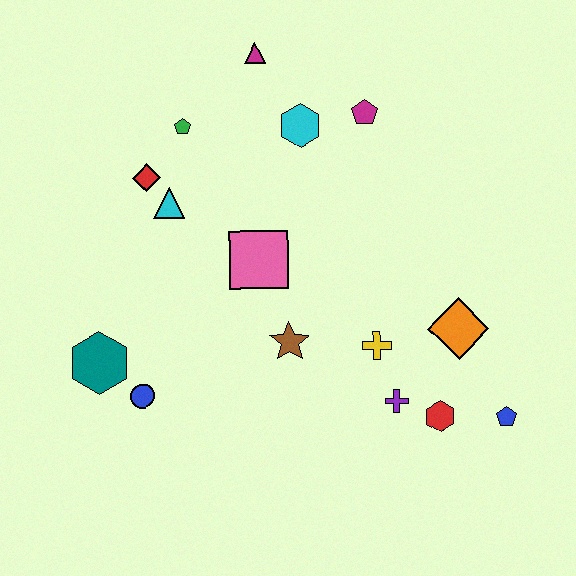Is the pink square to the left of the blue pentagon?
Yes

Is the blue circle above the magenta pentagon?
No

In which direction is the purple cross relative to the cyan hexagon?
The purple cross is below the cyan hexagon.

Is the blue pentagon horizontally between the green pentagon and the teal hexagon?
No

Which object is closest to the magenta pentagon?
The cyan hexagon is closest to the magenta pentagon.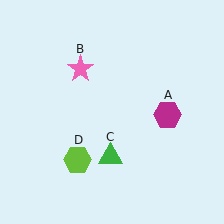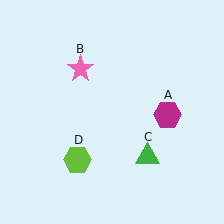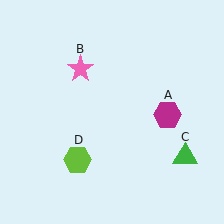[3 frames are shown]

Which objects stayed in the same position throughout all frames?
Magenta hexagon (object A) and pink star (object B) and lime hexagon (object D) remained stationary.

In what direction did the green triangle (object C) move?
The green triangle (object C) moved right.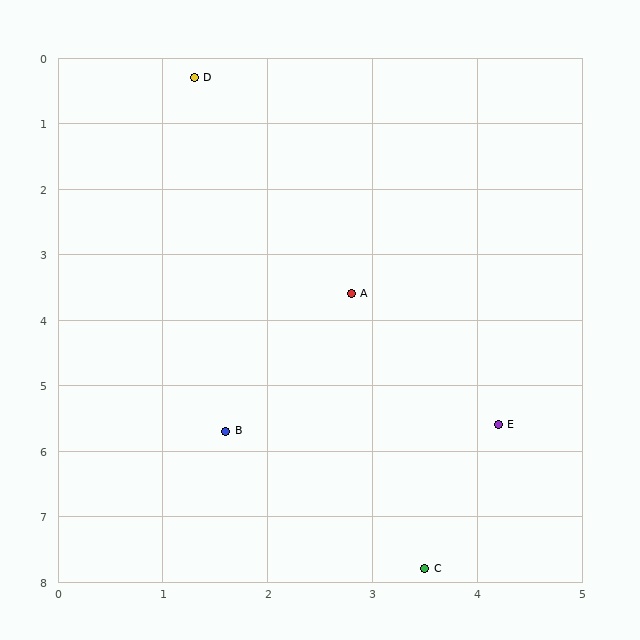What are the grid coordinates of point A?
Point A is at approximately (2.8, 3.6).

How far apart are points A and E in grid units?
Points A and E are about 2.4 grid units apart.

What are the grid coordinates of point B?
Point B is at approximately (1.6, 5.7).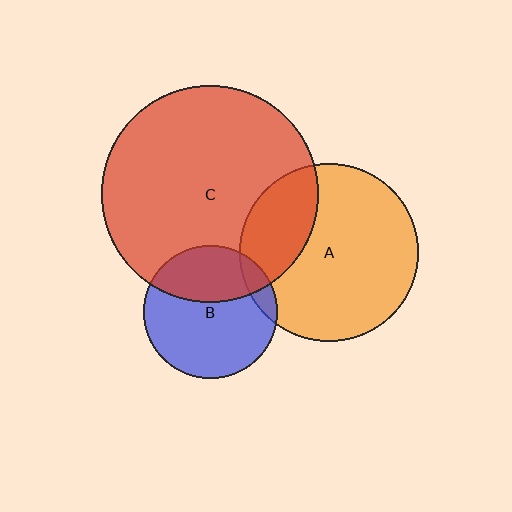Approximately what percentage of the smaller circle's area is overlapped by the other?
Approximately 35%.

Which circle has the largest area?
Circle C (red).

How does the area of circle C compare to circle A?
Approximately 1.5 times.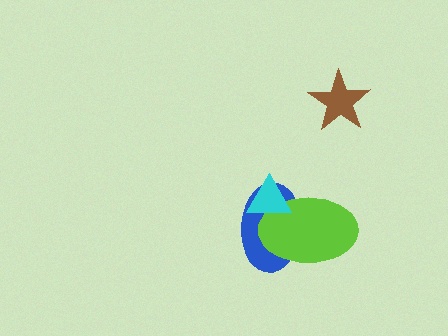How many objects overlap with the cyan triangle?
2 objects overlap with the cyan triangle.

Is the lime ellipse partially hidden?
Yes, it is partially covered by another shape.